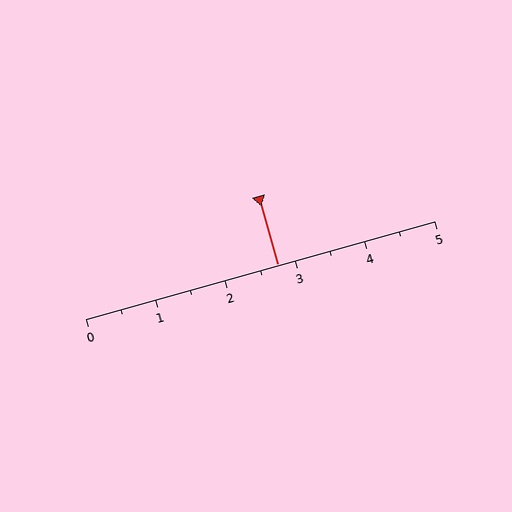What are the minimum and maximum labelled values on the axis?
The axis runs from 0 to 5.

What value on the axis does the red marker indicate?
The marker indicates approximately 2.8.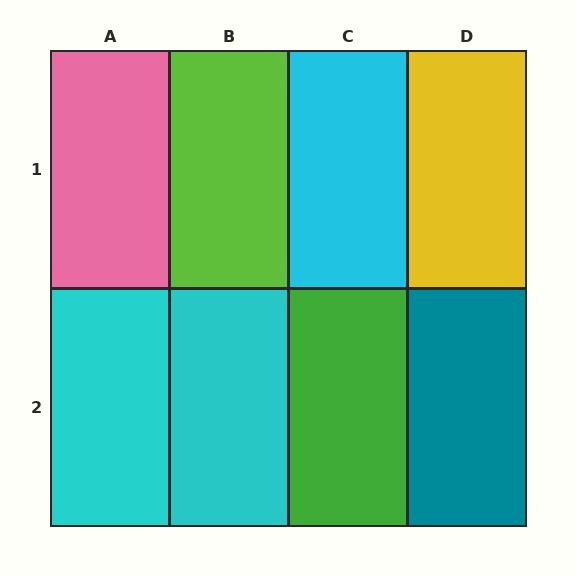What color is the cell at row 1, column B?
Lime.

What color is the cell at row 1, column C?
Cyan.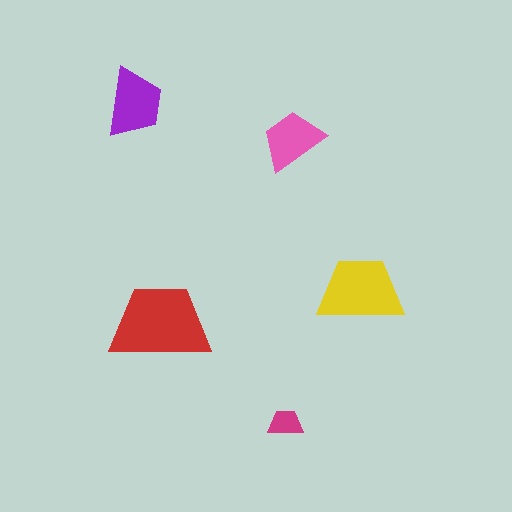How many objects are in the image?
There are 5 objects in the image.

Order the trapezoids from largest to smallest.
the red one, the yellow one, the purple one, the pink one, the magenta one.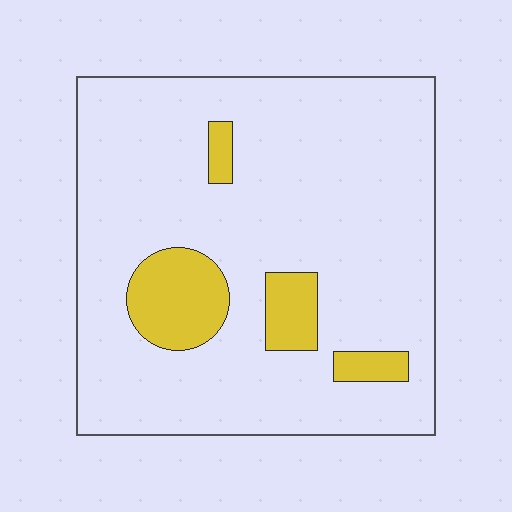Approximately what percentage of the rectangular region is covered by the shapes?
Approximately 15%.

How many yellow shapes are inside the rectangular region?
4.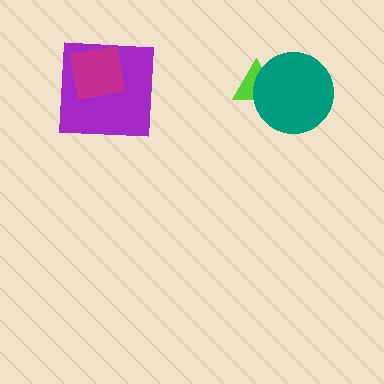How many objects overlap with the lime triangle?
1 object overlaps with the lime triangle.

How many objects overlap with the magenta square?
1 object overlaps with the magenta square.